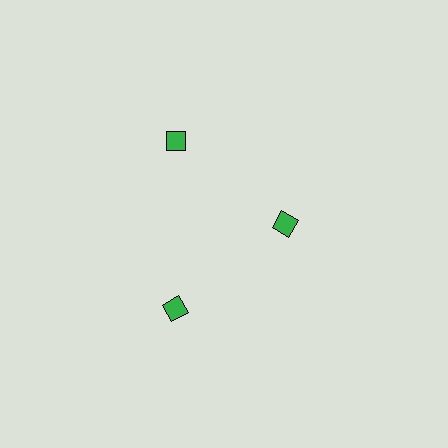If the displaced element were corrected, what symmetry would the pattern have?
It would have 3-fold rotational symmetry — the pattern would map onto itself every 120 degrees.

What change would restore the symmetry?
The symmetry would be restored by moving it outward, back onto the ring so that all 3 diamonds sit at equal angles and equal distance from the center.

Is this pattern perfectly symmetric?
No. The 3 green diamonds are arranged in a ring, but one element near the 3 o'clock position is pulled inward toward the center, breaking the 3-fold rotational symmetry.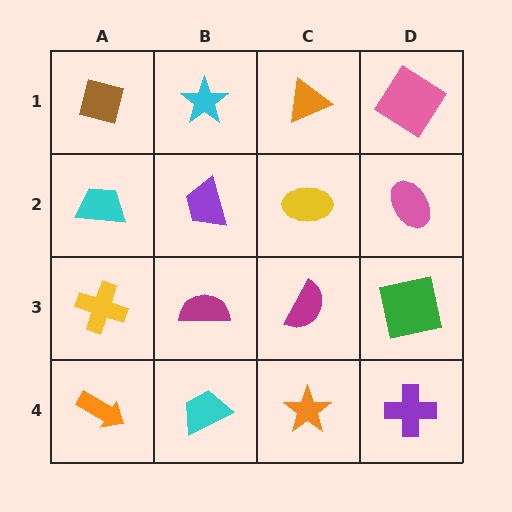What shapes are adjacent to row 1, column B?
A purple trapezoid (row 2, column B), a brown square (row 1, column A), an orange triangle (row 1, column C).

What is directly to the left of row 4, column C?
A cyan trapezoid.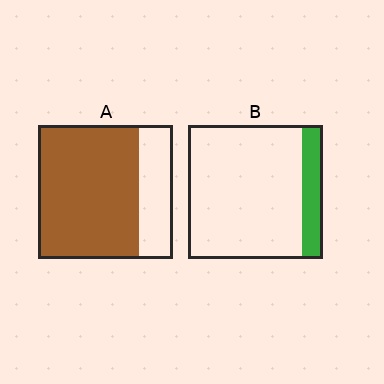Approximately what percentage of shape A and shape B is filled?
A is approximately 75% and B is approximately 15%.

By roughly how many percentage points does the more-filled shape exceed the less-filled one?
By roughly 60 percentage points (A over B).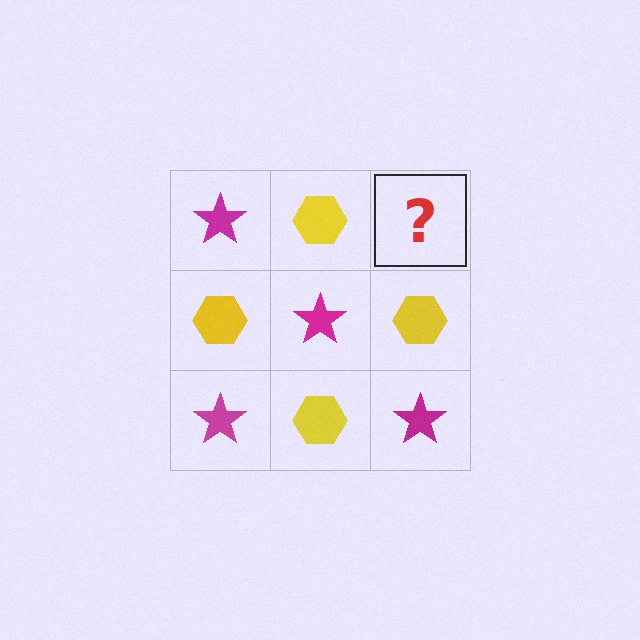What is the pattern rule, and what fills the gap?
The rule is that it alternates magenta star and yellow hexagon in a checkerboard pattern. The gap should be filled with a magenta star.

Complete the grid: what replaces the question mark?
The question mark should be replaced with a magenta star.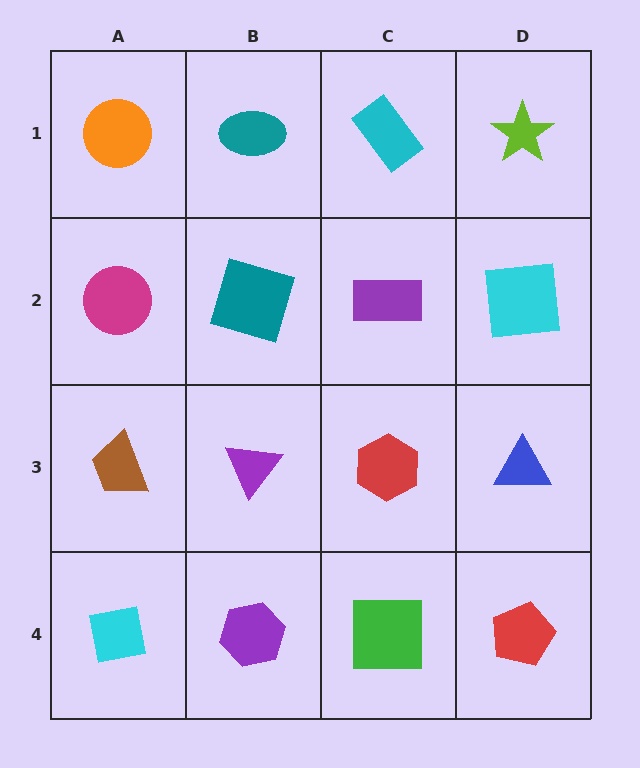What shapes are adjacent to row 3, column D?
A cyan square (row 2, column D), a red pentagon (row 4, column D), a red hexagon (row 3, column C).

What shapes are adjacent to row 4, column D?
A blue triangle (row 3, column D), a green square (row 4, column C).